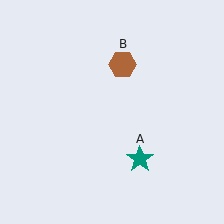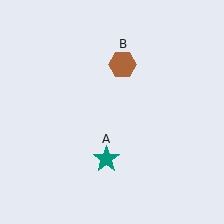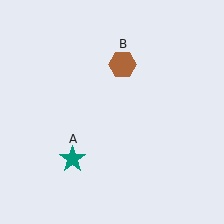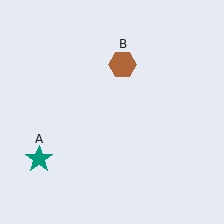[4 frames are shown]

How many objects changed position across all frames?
1 object changed position: teal star (object A).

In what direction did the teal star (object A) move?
The teal star (object A) moved left.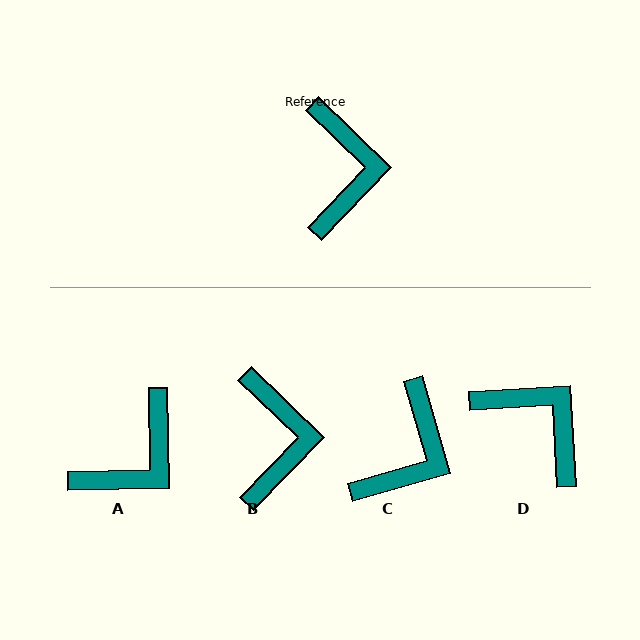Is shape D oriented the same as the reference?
No, it is off by about 47 degrees.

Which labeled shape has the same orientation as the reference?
B.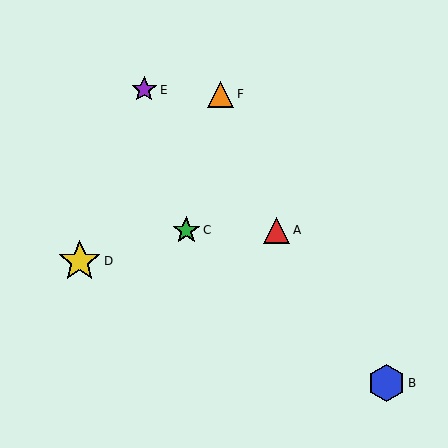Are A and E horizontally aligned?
No, A is at y≈230 and E is at y≈90.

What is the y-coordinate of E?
Object E is at y≈90.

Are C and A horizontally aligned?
Yes, both are at y≈230.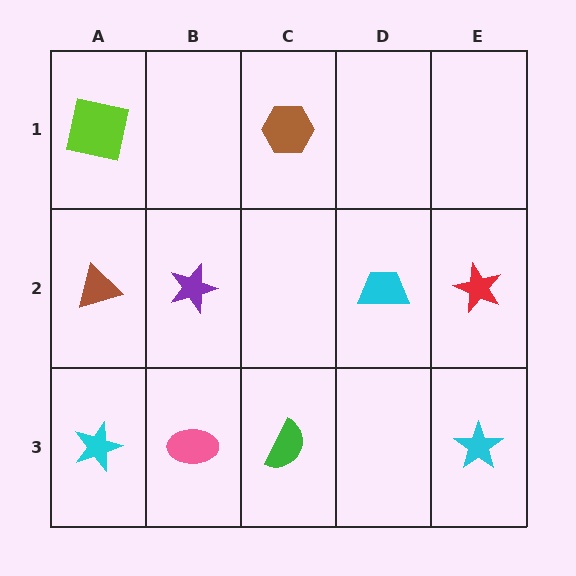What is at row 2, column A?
A brown triangle.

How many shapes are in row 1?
2 shapes.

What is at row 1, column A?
A lime square.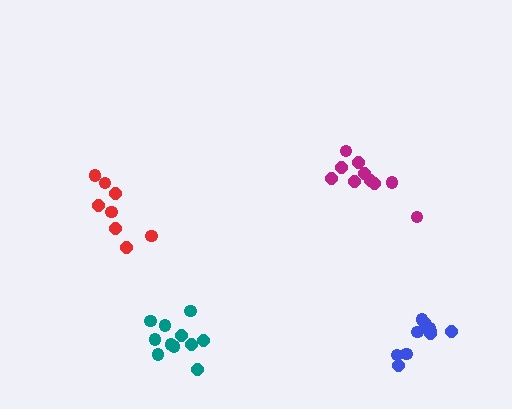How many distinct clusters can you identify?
There are 4 distinct clusters.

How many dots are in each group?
Group 1: 11 dots, Group 2: 10 dots, Group 3: 10 dots, Group 4: 8 dots (39 total).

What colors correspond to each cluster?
The clusters are colored: teal, magenta, blue, red.